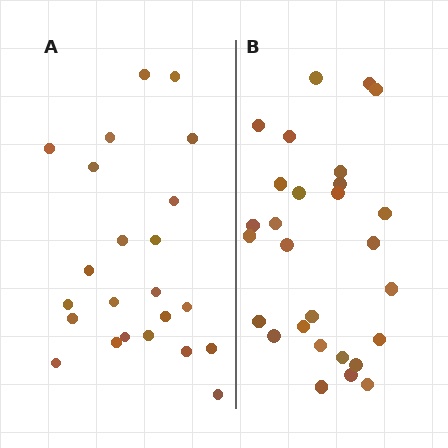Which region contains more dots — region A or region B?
Region B (the right region) has more dots.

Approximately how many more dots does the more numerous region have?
Region B has about 5 more dots than region A.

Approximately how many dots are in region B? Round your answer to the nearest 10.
About 30 dots. (The exact count is 28, which rounds to 30.)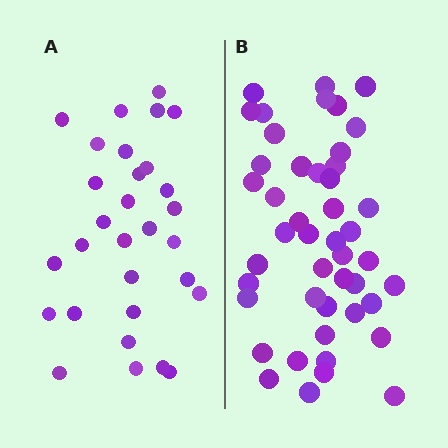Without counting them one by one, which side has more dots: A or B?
Region B (the right region) has more dots.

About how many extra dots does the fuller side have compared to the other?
Region B has approximately 15 more dots than region A.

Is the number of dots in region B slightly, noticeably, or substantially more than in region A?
Region B has substantially more. The ratio is roughly 1.5 to 1.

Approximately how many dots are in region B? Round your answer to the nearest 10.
About 50 dots. (The exact count is 46, which rounds to 50.)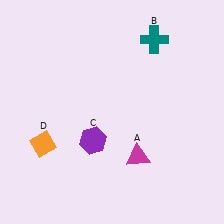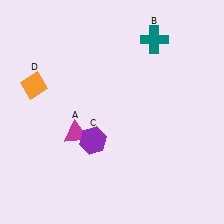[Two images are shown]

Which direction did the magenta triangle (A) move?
The magenta triangle (A) moved left.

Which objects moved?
The objects that moved are: the magenta triangle (A), the orange diamond (D).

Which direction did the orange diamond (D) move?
The orange diamond (D) moved up.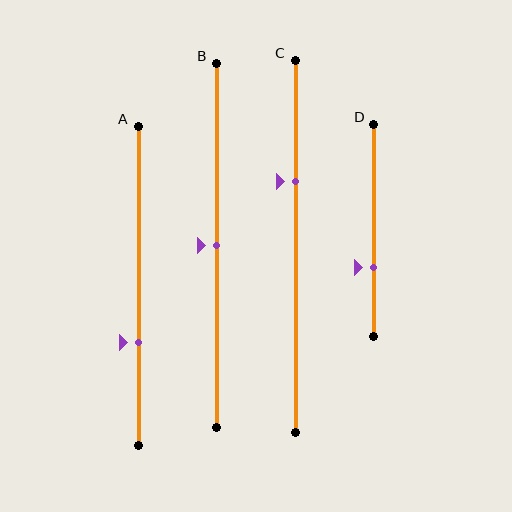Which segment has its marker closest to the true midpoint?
Segment B has its marker closest to the true midpoint.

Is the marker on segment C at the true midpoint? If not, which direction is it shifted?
No, the marker on segment C is shifted upward by about 17% of the segment length.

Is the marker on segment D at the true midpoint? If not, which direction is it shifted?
No, the marker on segment D is shifted downward by about 17% of the segment length.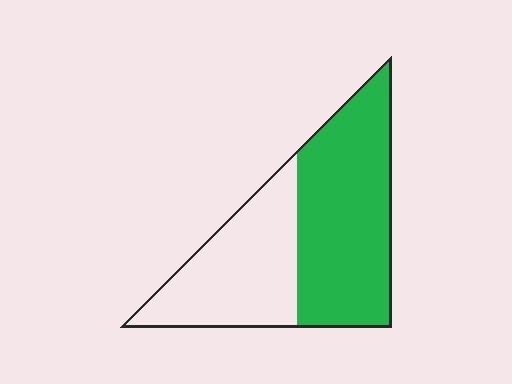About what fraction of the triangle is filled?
About three fifths (3/5).